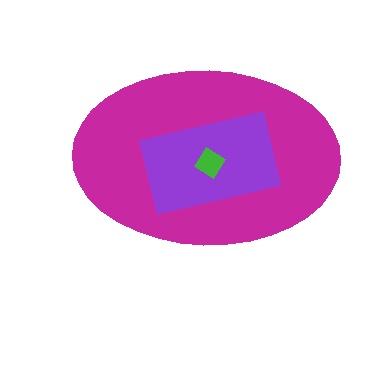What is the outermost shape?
The magenta ellipse.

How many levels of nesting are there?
3.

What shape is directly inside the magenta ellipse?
The purple rectangle.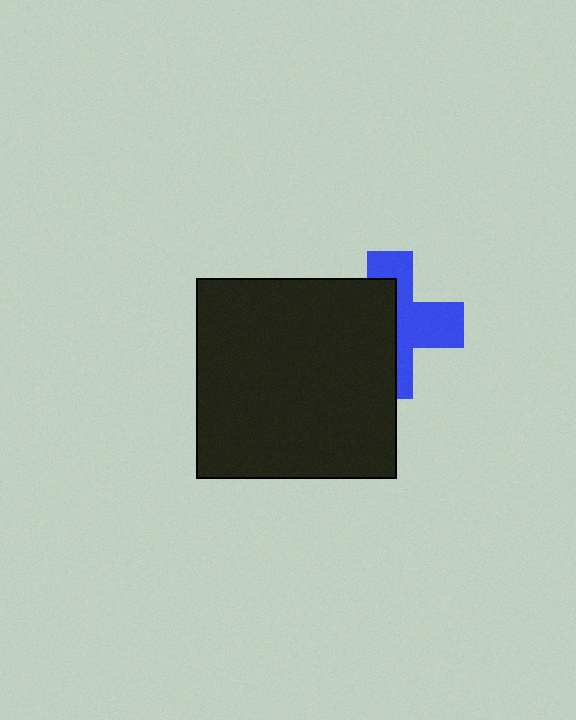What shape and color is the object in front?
The object in front is a black square.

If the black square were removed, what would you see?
You would see the complete blue cross.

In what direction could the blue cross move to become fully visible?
The blue cross could move right. That would shift it out from behind the black square entirely.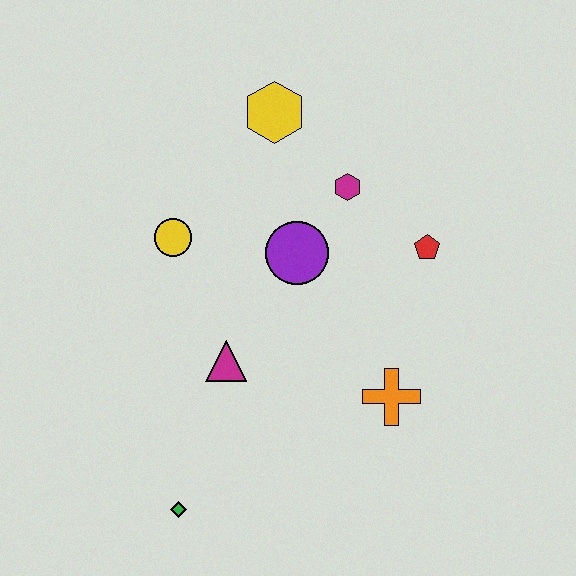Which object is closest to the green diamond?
The magenta triangle is closest to the green diamond.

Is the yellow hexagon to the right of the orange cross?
No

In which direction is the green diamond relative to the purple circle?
The green diamond is below the purple circle.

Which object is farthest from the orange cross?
The yellow hexagon is farthest from the orange cross.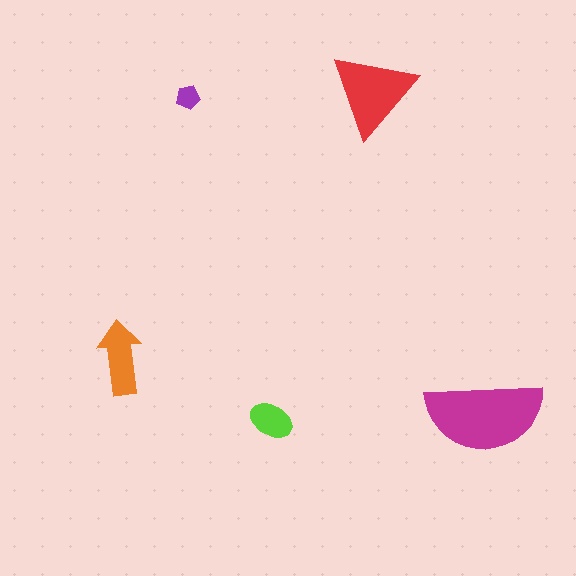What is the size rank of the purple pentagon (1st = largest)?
5th.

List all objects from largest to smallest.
The magenta semicircle, the red triangle, the orange arrow, the lime ellipse, the purple pentagon.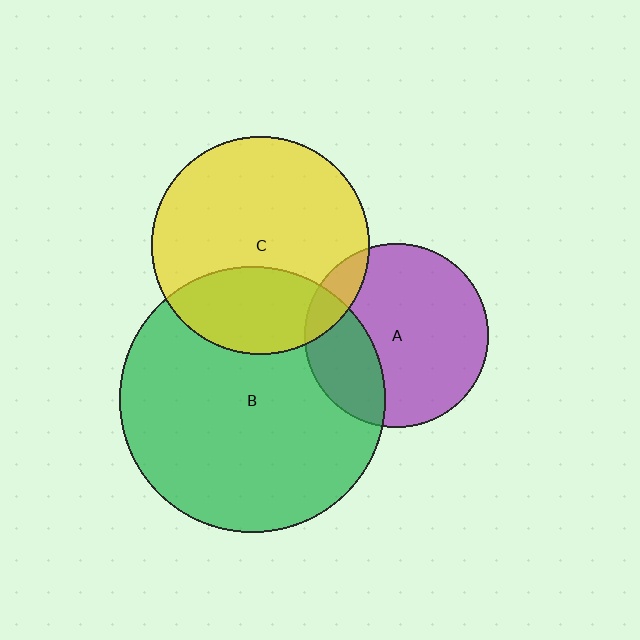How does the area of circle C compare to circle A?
Approximately 1.4 times.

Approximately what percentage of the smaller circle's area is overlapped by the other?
Approximately 10%.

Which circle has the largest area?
Circle B (green).